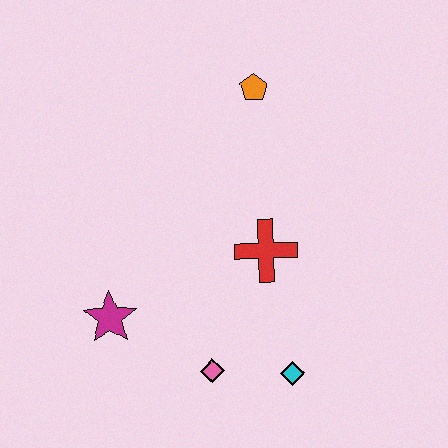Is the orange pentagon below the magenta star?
No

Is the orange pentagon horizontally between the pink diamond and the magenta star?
No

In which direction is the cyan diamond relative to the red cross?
The cyan diamond is below the red cross.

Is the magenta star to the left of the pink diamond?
Yes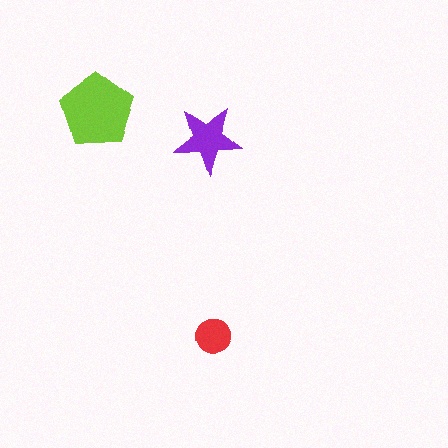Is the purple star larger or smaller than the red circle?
Larger.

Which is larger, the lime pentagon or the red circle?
The lime pentagon.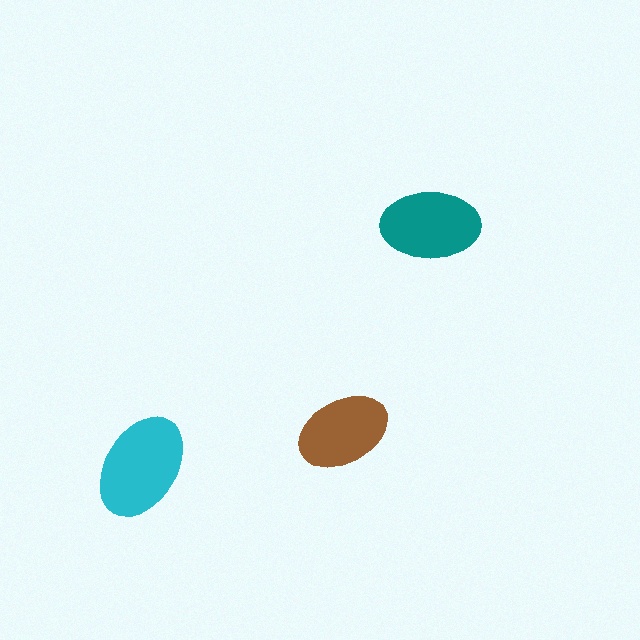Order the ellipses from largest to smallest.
the cyan one, the teal one, the brown one.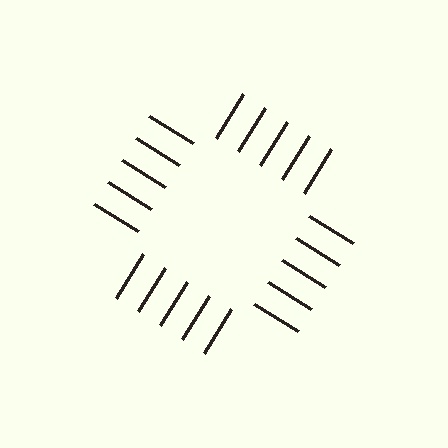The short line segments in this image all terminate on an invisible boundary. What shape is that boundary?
An illusory square — the line segments terminate on its edges but no continuous stroke is drawn.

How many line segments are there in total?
20 — 5 along each of the 4 edges.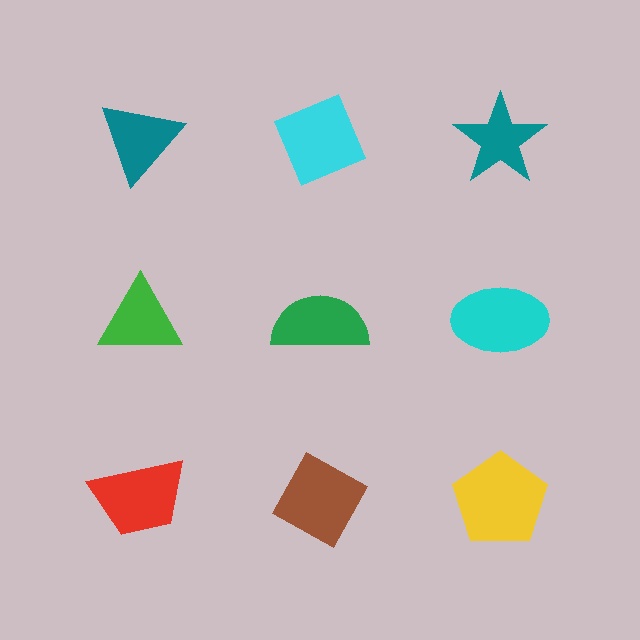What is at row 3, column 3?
A yellow pentagon.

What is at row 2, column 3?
A cyan ellipse.